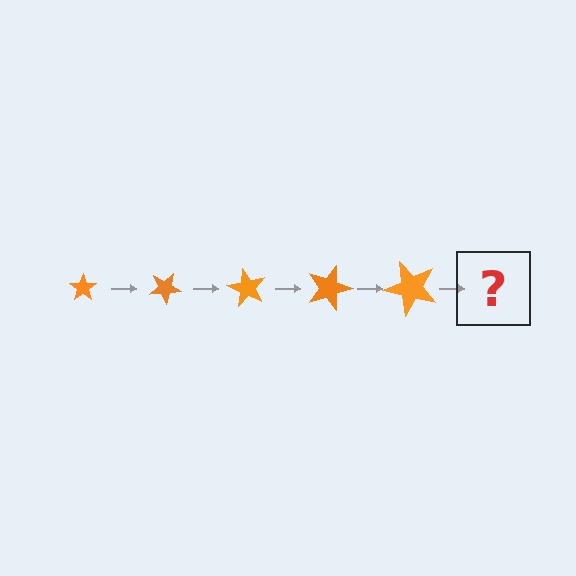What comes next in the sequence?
The next element should be a star, larger than the previous one and rotated 150 degrees from the start.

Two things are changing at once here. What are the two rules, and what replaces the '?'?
The two rules are that the star grows larger each step and it rotates 30 degrees each step. The '?' should be a star, larger than the previous one and rotated 150 degrees from the start.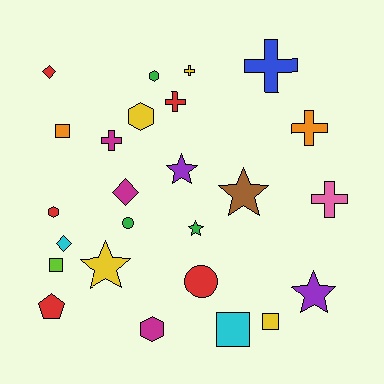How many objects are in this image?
There are 25 objects.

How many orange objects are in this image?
There are 2 orange objects.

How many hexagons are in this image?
There are 4 hexagons.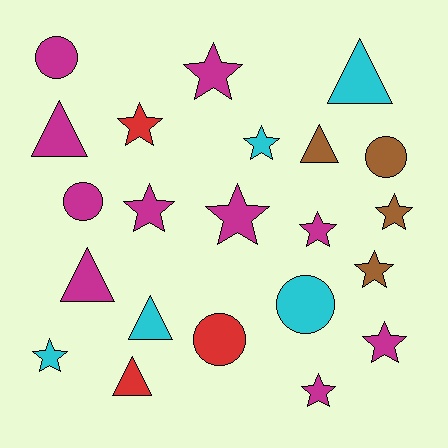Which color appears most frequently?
Magenta, with 10 objects.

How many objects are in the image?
There are 22 objects.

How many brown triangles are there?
There is 1 brown triangle.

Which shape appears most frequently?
Star, with 11 objects.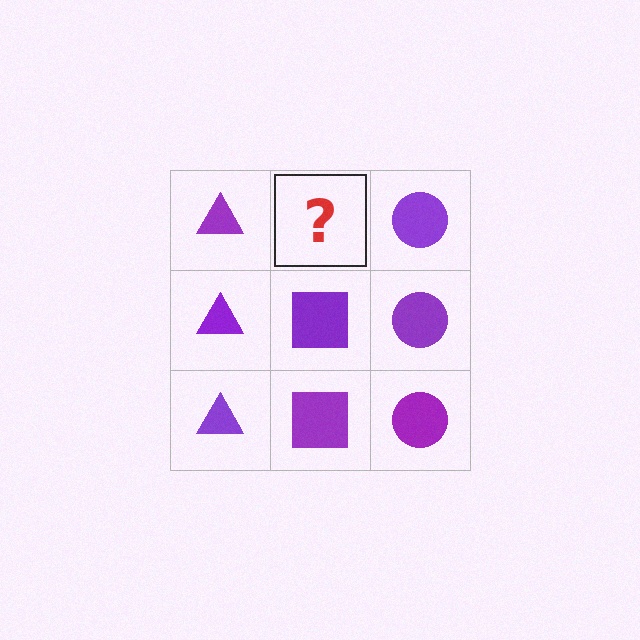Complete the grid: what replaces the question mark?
The question mark should be replaced with a purple square.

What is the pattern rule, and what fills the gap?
The rule is that each column has a consistent shape. The gap should be filled with a purple square.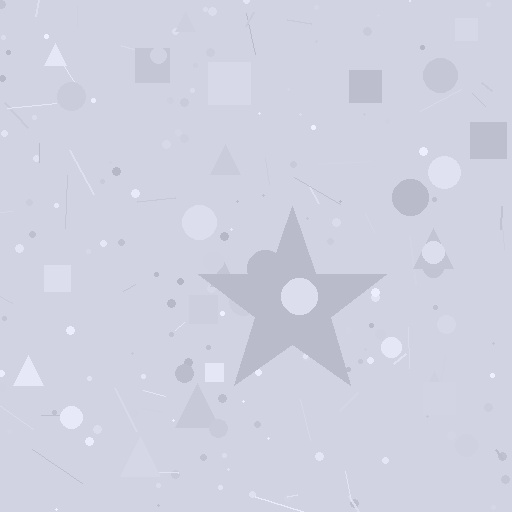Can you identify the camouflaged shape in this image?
The camouflaged shape is a star.